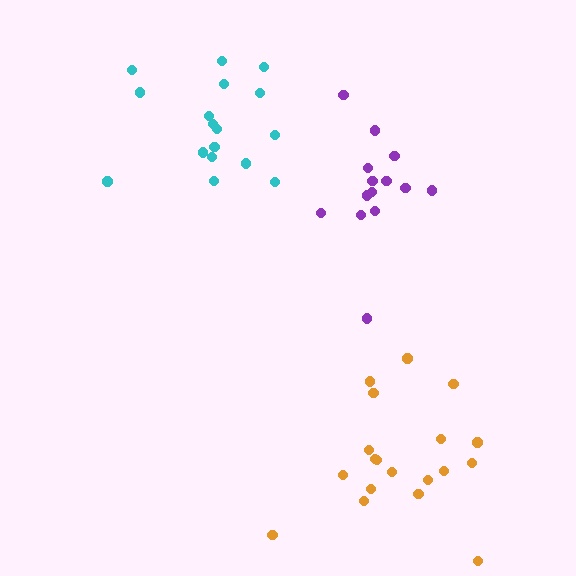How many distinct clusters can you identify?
There are 3 distinct clusters.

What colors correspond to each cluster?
The clusters are colored: orange, cyan, purple.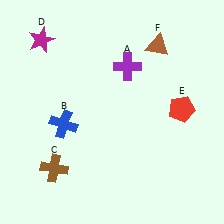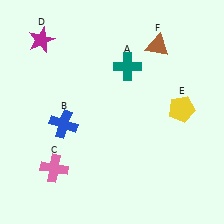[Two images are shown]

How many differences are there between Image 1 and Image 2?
There are 3 differences between the two images.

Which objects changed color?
A changed from purple to teal. C changed from brown to pink. E changed from red to yellow.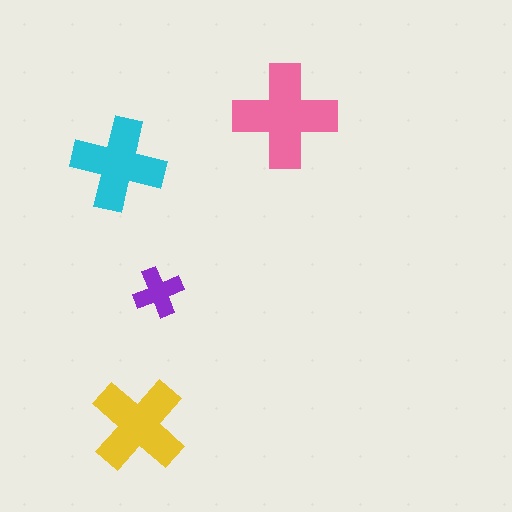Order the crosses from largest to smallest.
the pink one, the yellow one, the cyan one, the purple one.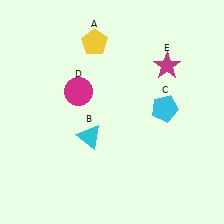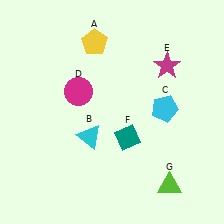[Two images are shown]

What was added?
A teal diamond (F), a lime triangle (G) were added in Image 2.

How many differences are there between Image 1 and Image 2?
There are 2 differences between the two images.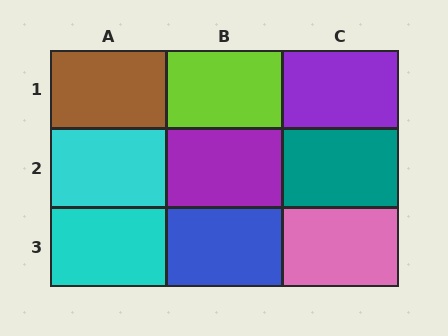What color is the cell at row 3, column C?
Pink.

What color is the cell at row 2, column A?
Cyan.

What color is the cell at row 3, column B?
Blue.